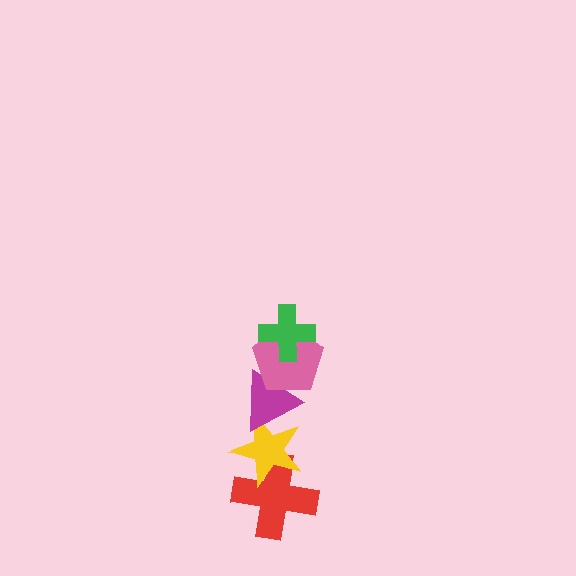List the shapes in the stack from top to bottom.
From top to bottom: the green cross, the pink pentagon, the magenta triangle, the yellow star, the red cross.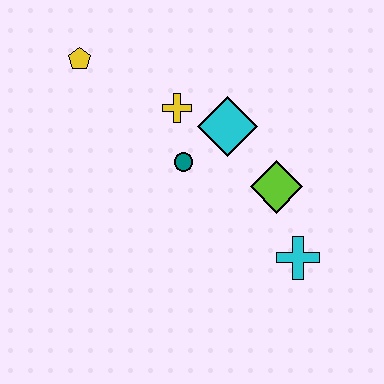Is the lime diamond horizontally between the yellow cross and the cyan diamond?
No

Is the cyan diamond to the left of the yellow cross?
No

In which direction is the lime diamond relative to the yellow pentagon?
The lime diamond is to the right of the yellow pentagon.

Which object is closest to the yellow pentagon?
The yellow cross is closest to the yellow pentagon.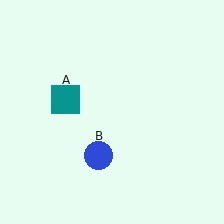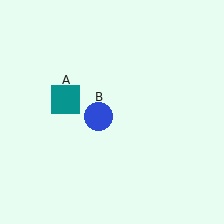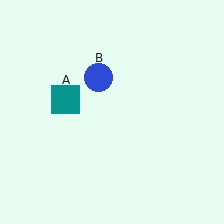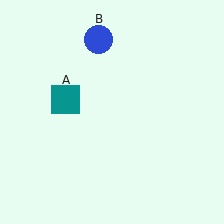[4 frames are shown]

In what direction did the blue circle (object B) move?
The blue circle (object B) moved up.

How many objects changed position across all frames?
1 object changed position: blue circle (object B).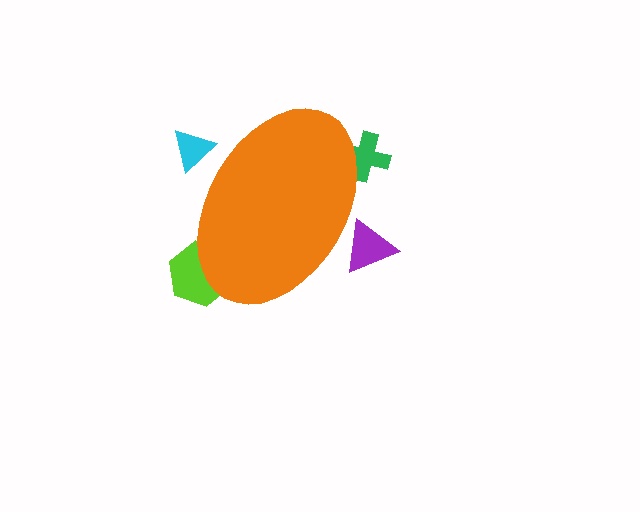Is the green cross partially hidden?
Yes, the green cross is partially hidden behind the orange ellipse.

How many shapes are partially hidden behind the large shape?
4 shapes are partially hidden.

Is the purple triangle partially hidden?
Yes, the purple triangle is partially hidden behind the orange ellipse.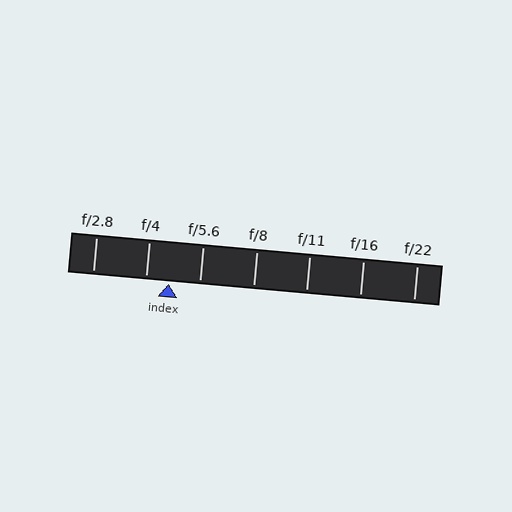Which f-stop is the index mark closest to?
The index mark is closest to f/4.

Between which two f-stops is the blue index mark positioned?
The index mark is between f/4 and f/5.6.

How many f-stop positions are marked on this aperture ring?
There are 7 f-stop positions marked.